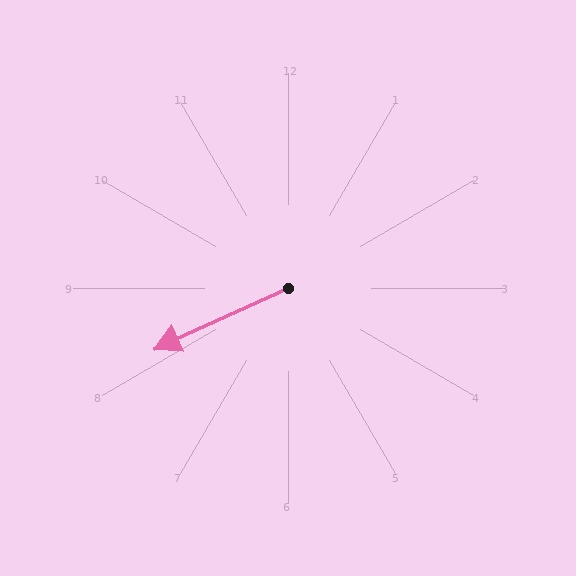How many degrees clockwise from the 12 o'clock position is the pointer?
Approximately 245 degrees.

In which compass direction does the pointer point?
Southwest.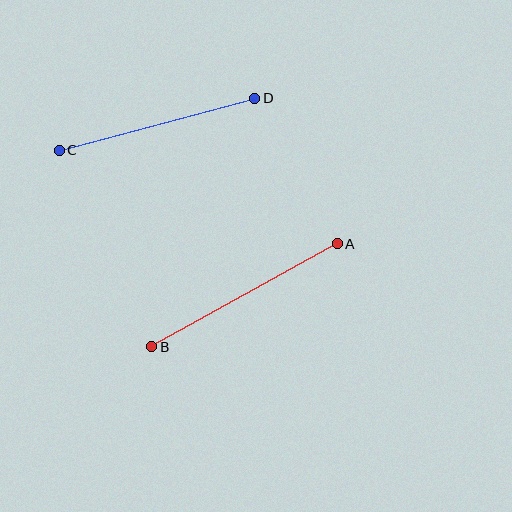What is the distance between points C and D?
The distance is approximately 202 pixels.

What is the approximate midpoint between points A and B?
The midpoint is at approximately (244, 295) pixels.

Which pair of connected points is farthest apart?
Points A and B are farthest apart.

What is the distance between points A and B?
The distance is approximately 212 pixels.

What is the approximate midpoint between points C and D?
The midpoint is at approximately (157, 124) pixels.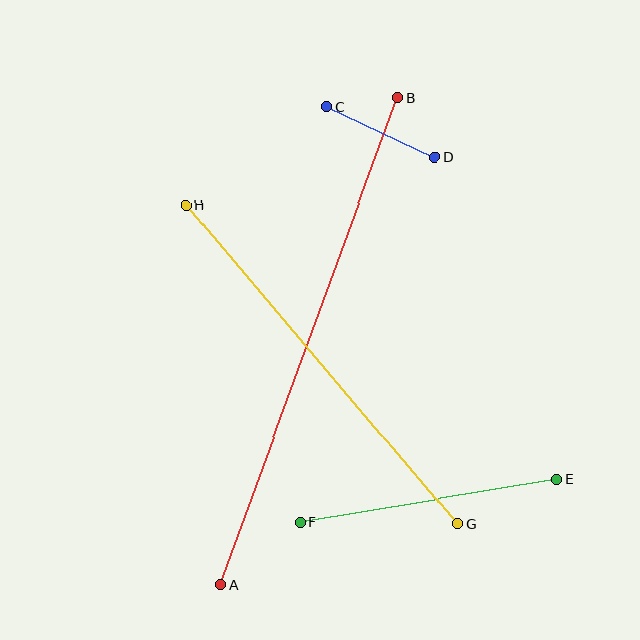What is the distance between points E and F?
The distance is approximately 260 pixels.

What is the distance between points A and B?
The distance is approximately 519 pixels.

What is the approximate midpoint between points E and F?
The midpoint is at approximately (428, 501) pixels.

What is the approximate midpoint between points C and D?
The midpoint is at approximately (381, 132) pixels.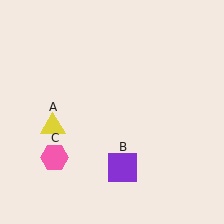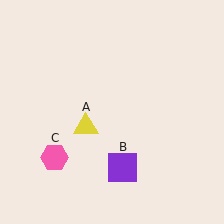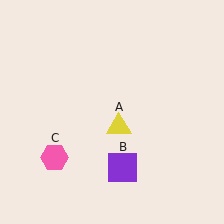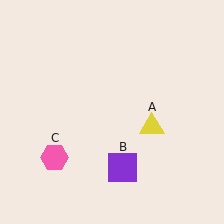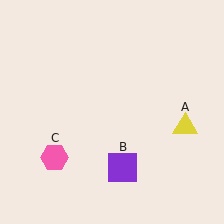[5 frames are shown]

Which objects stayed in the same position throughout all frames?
Purple square (object B) and pink hexagon (object C) remained stationary.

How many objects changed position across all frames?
1 object changed position: yellow triangle (object A).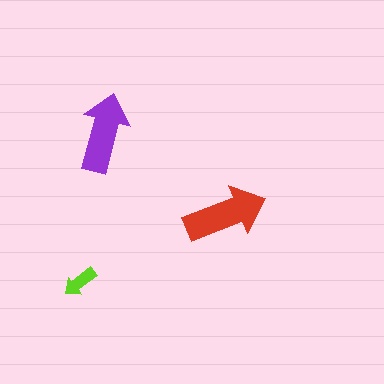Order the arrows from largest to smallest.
the red one, the purple one, the lime one.